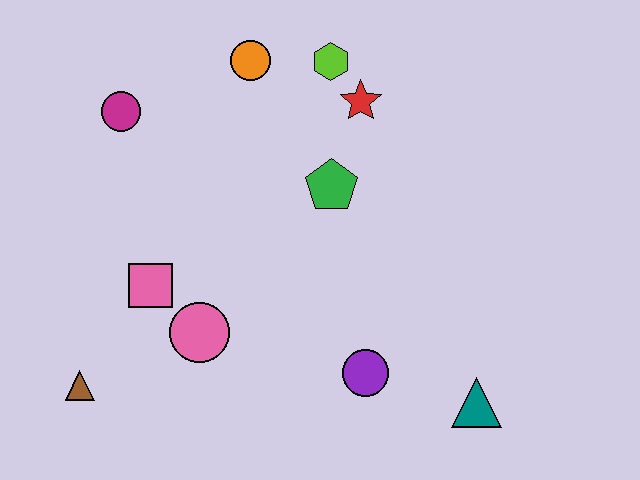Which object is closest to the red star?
The lime hexagon is closest to the red star.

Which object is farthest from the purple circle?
The magenta circle is farthest from the purple circle.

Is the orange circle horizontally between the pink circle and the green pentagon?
Yes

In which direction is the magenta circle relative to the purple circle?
The magenta circle is above the purple circle.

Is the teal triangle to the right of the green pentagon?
Yes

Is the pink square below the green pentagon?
Yes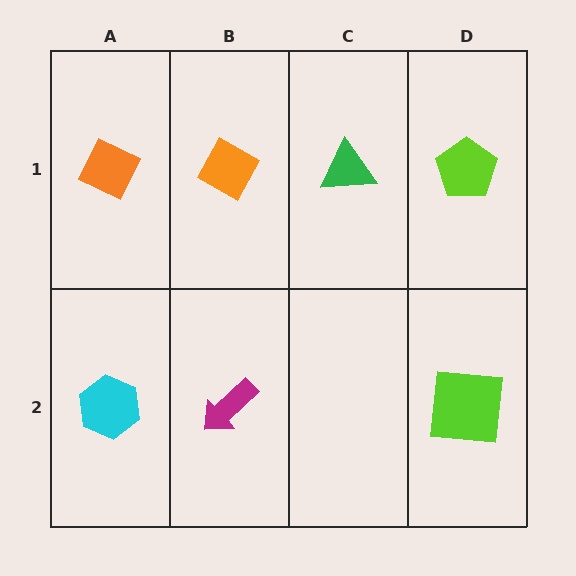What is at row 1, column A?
An orange diamond.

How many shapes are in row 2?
3 shapes.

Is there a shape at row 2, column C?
No, that cell is empty.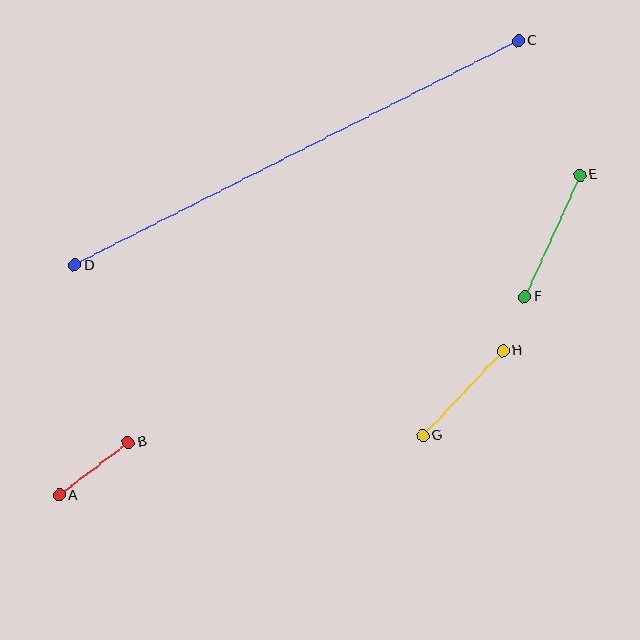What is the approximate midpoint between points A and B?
The midpoint is at approximately (94, 469) pixels.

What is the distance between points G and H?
The distance is approximately 117 pixels.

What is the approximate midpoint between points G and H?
The midpoint is at approximately (463, 393) pixels.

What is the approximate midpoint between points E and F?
The midpoint is at approximately (552, 236) pixels.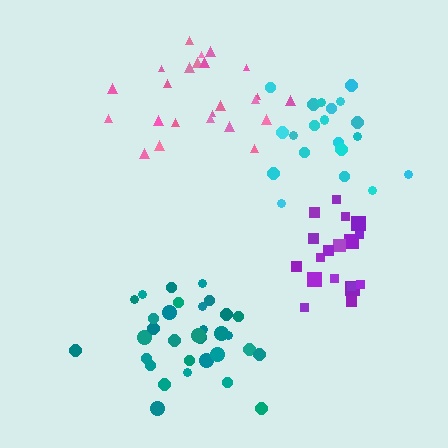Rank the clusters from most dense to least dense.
teal, cyan, purple, pink.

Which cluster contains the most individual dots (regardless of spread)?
Teal (33).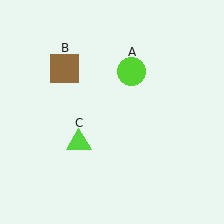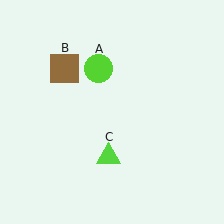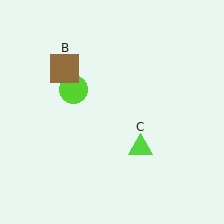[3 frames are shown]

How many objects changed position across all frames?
2 objects changed position: lime circle (object A), lime triangle (object C).